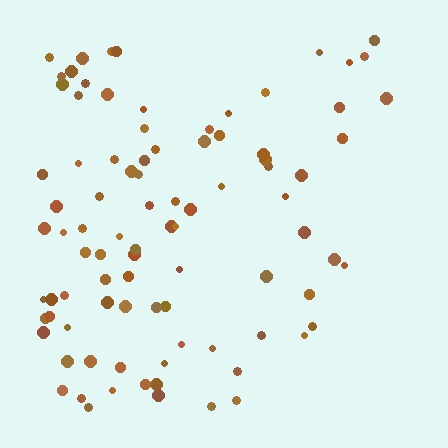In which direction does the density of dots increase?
From right to left, with the left side densest.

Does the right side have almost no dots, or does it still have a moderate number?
Still a moderate number, just noticeably fewer than the left.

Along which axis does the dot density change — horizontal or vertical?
Horizontal.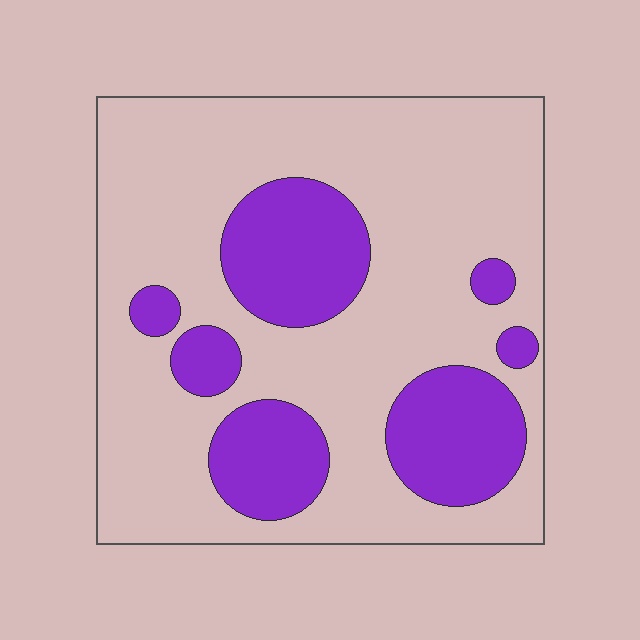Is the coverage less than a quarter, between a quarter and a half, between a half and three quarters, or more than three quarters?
Between a quarter and a half.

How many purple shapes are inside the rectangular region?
7.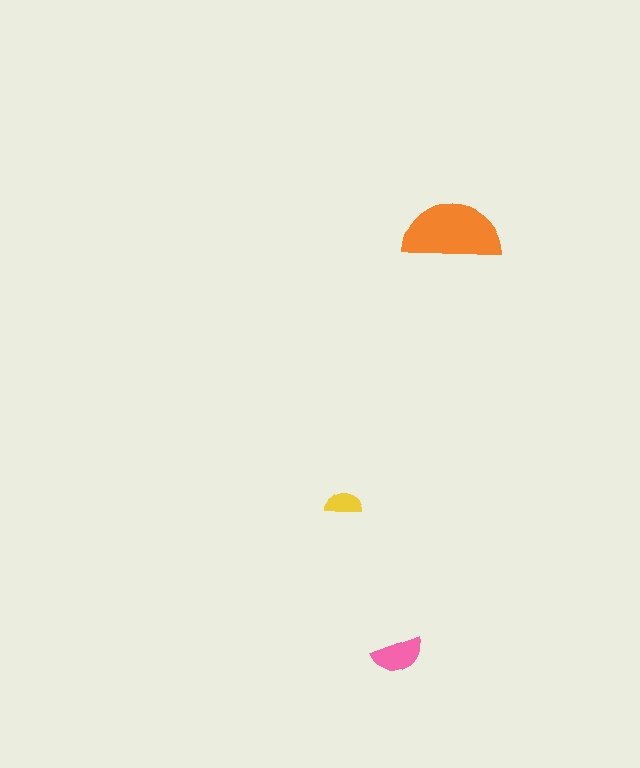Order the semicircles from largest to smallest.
the orange one, the pink one, the yellow one.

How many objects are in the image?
There are 3 objects in the image.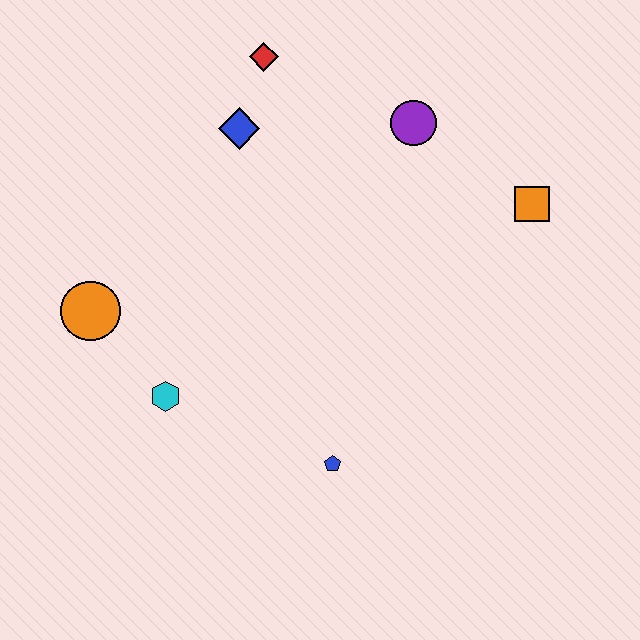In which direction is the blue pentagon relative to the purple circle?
The blue pentagon is below the purple circle.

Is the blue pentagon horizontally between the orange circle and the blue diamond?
No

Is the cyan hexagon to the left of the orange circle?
No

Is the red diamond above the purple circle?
Yes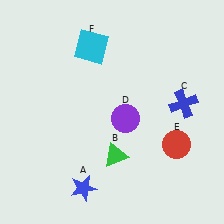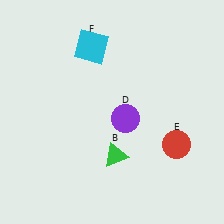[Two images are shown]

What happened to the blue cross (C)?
The blue cross (C) was removed in Image 2. It was in the top-right area of Image 1.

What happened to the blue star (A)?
The blue star (A) was removed in Image 2. It was in the bottom-left area of Image 1.